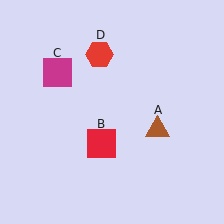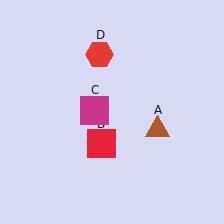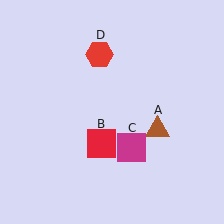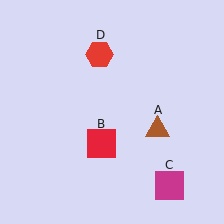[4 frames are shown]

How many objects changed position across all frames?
1 object changed position: magenta square (object C).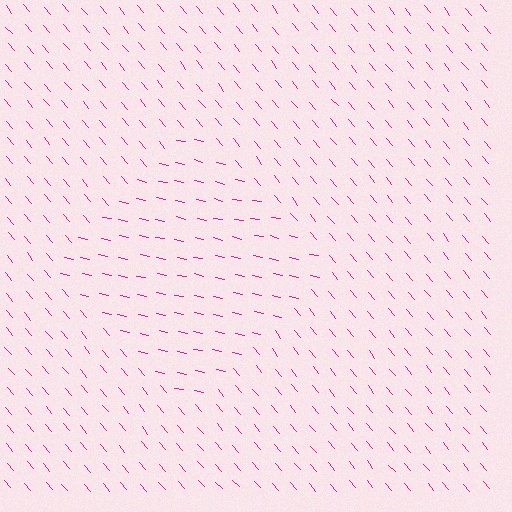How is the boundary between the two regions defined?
The boundary is defined purely by a change in line orientation (approximately 38 degrees difference). All lines are the same color and thickness.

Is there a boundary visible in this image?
Yes, there is a texture boundary formed by a change in line orientation.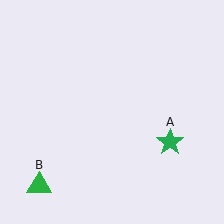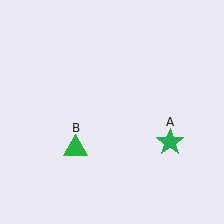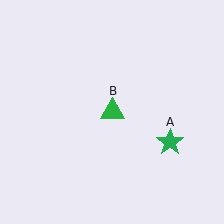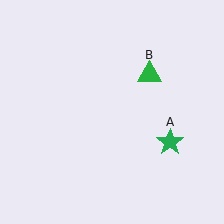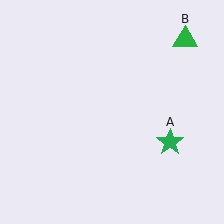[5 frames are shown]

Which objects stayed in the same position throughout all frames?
Green star (object A) remained stationary.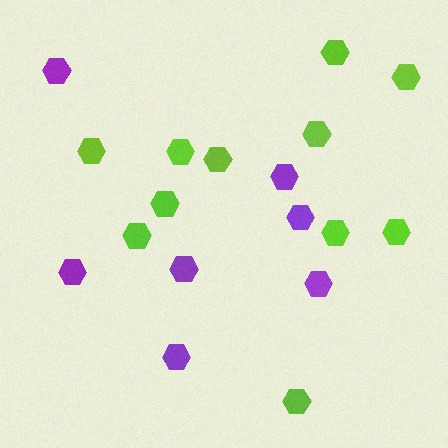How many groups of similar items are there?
There are 2 groups: one group of lime hexagons (11) and one group of purple hexagons (7).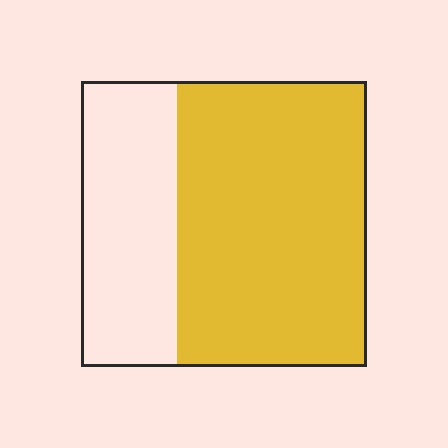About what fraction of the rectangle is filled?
About two thirds (2/3).